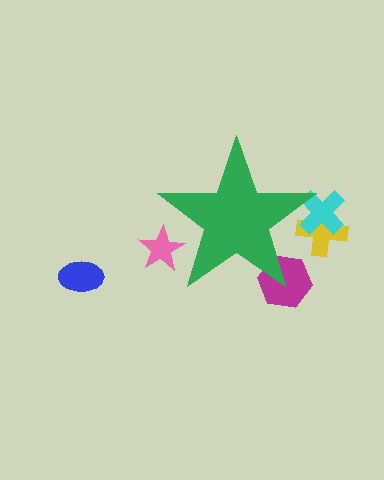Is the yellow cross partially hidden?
Yes, the yellow cross is partially hidden behind the green star.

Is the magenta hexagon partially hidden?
Yes, the magenta hexagon is partially hidden behind the green star.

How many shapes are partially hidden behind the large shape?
4 shapes are partially hidden.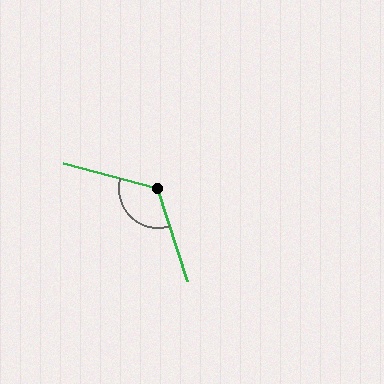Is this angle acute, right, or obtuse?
It is obtuse.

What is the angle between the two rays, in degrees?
Approximately 123 degrees.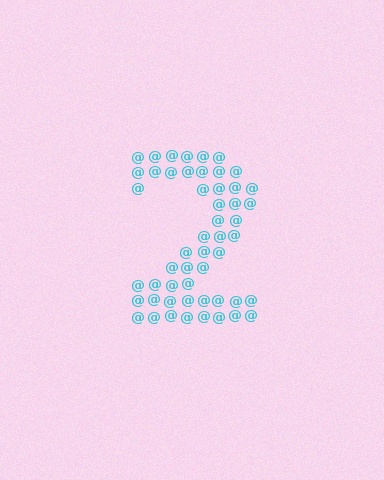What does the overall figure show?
The overall figure shows the digit 2.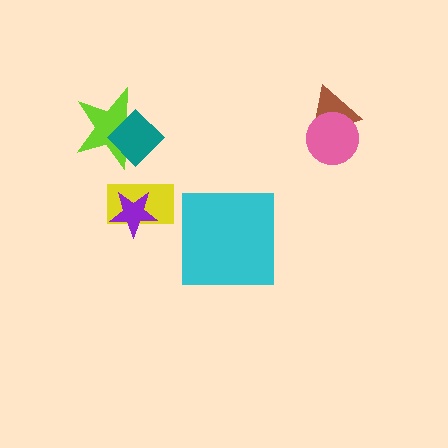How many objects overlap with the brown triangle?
1 object overlaps with the brown triangle.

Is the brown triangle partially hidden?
Yes, it is partially covered by another shape.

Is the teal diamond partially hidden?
No, no other shape covers it.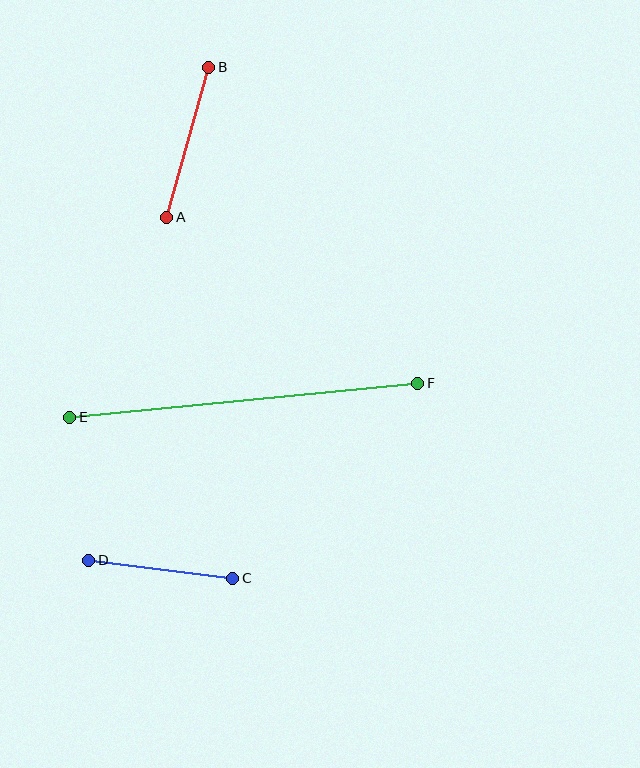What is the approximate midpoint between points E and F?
The midpoint is at approximately (244, 400) pixels.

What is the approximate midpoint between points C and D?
The midpoint is at approximately (161, 569) pixels.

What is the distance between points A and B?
The distance is approximately 156 pixels.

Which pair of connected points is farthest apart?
Points E and F are farthest apart.